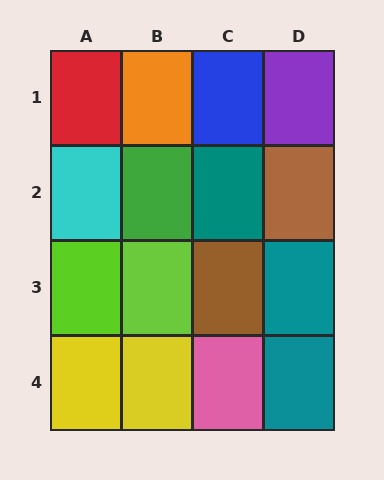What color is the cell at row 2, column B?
Green.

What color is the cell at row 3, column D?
Teal.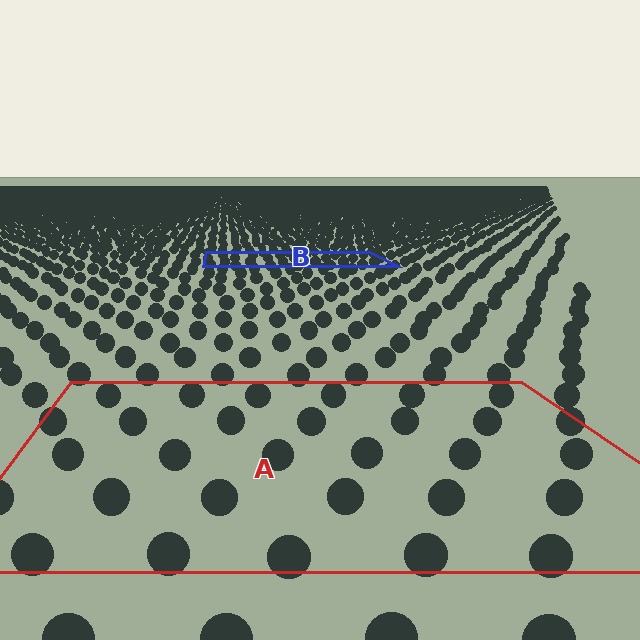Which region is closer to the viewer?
Region A is closer. The texture elements there are larger and more spread out.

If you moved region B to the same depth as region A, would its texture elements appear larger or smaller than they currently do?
They would appear larger. At a closer depth, the same texture elements are projected at a bigger on-screen size.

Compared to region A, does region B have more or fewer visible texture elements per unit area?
Region B has more texture elements per unit area — they are packed more densely because it is farther away.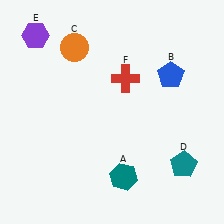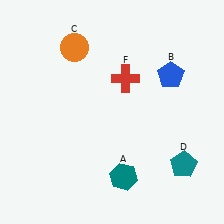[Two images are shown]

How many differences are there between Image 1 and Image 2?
There is 1 difference between the two images.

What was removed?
The purple hexagon (E) was removed in Image 2.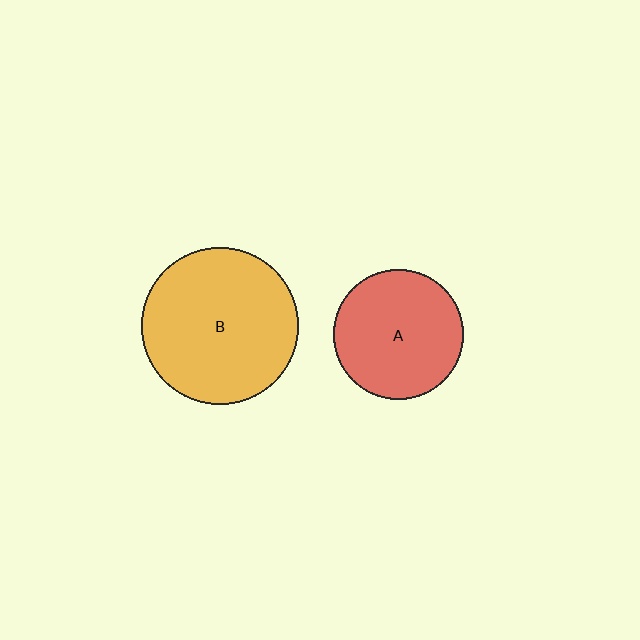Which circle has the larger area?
Circle B (orange).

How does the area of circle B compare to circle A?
Approximately 1.5 times.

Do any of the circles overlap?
No, none of the circles overlap.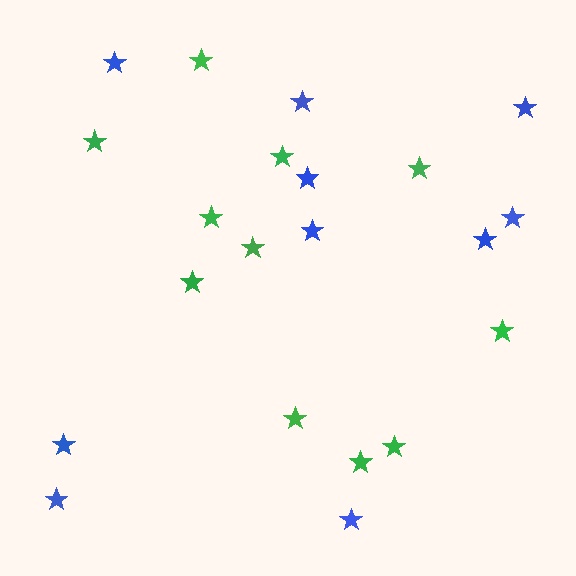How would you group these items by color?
There are 2 groups: one group of green stars (11) and one group of blue stars (10).